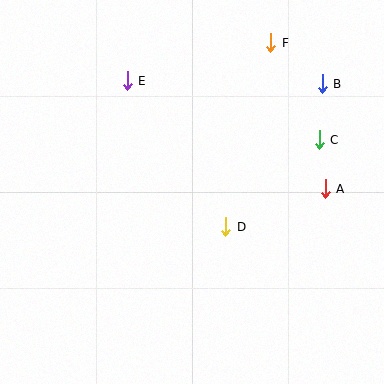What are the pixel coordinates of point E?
Point E is at (127, 81).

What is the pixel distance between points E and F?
The distance between E and F is 148 pixels.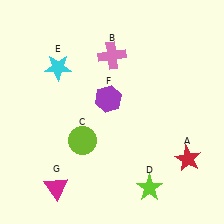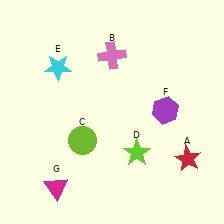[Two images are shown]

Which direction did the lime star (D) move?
The lime star (D) moved up.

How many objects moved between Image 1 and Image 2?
2 objects moved between the two images.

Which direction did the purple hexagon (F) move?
The purple hexagon (F) moved right.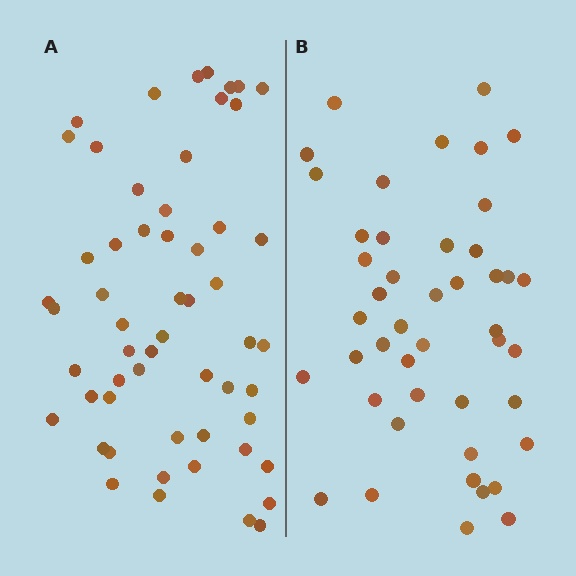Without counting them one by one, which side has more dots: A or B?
Region A (the left region) has more dots.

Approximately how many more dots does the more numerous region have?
Region A has roughly 12 or so more dots than region B.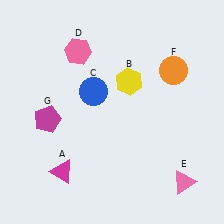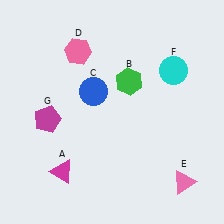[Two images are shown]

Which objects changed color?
B changed from yellow to green. F changed from orange to cyan.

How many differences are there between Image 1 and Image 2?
There are 2 differences between the two images.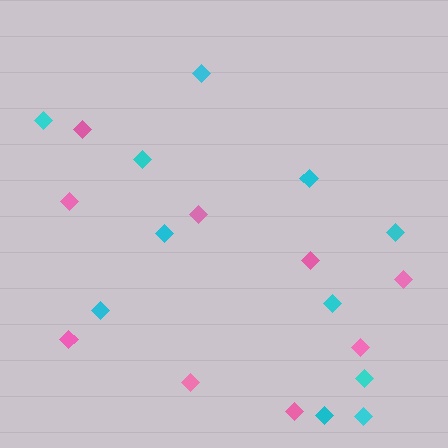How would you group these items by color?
There are 2 groups: one group of cyan diamonds (11) and one group of pink diamonds (9).